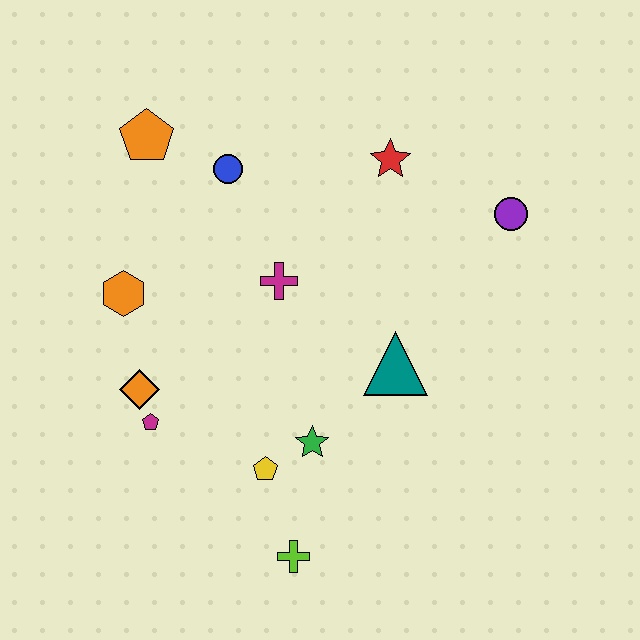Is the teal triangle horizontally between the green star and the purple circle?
Yes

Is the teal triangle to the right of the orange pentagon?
Yes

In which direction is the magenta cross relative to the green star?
The magenta cross is above the green star.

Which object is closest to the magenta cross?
The blue circle is closest to the magenta cross.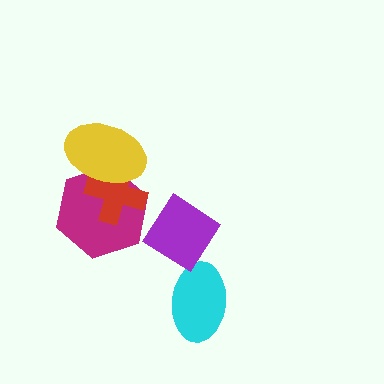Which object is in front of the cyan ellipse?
The purple diamond is in front of the cyan ellipse.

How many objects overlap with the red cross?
2 objects overlap with the red cross.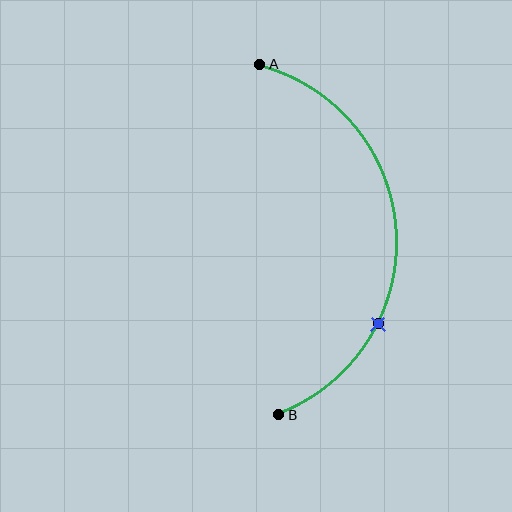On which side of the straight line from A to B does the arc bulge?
The arc bulges to the right of the straight line connecting A and B.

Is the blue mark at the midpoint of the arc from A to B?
No. The blue mark lies on the arc but is closer to endpoint B. The arc midpoint would be at the point on the curve equidistant along the arc from both A and B.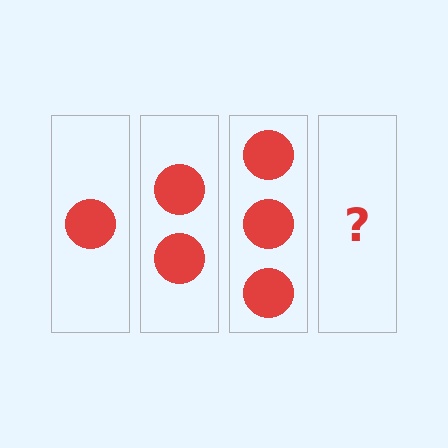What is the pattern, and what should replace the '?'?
The pattern is that each step adds one more circle. The '?' should be 4 circles.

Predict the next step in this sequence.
The next step is 4 circles.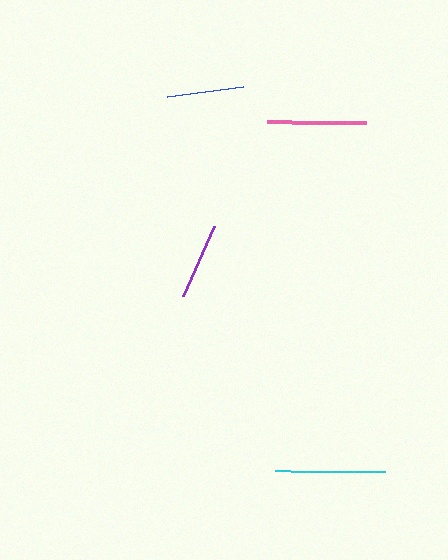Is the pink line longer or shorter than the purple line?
The pink line is longer than the purple line.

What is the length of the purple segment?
The purple segment is approximately 76 pixels long.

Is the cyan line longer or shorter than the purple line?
The cyan line is longer than the purple line.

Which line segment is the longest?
The cyan line is the longest at approximately 110 pixels.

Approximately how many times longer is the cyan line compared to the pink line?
The cyan line is approximately 1.1 times the length of the pink line.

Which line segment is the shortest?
The blue line is the shortest at approximately 76 pixels.